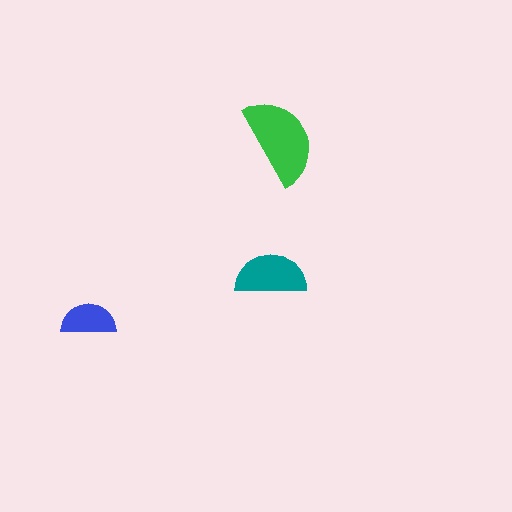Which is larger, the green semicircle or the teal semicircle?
The green one.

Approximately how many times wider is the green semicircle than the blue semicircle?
About 1.5 times wider.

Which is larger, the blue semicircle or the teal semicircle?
The teal one.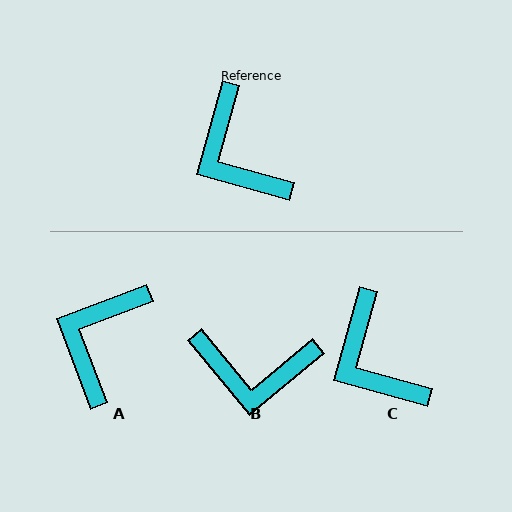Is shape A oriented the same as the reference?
No, it is off by about 54 degrees.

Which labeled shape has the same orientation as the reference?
C.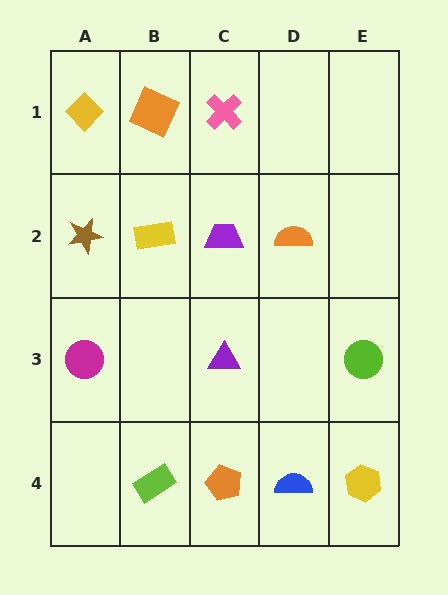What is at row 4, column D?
A blue semicircle.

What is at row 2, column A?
A brown star.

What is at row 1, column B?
An orange square.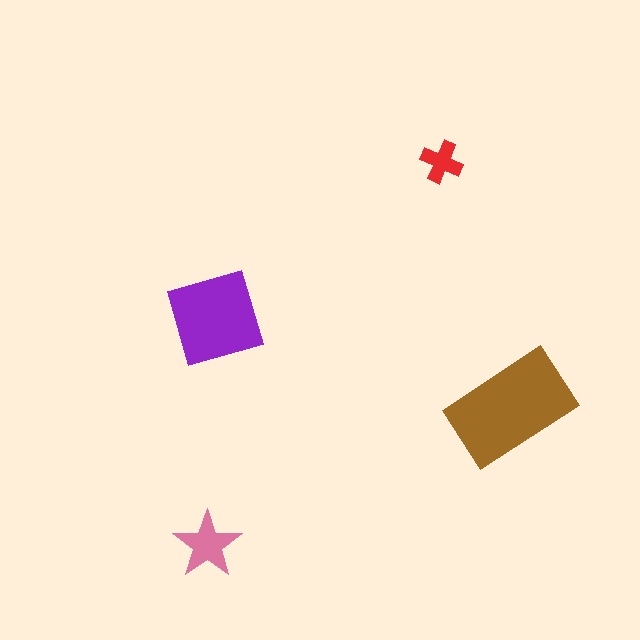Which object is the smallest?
The red cross.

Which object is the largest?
The brown rectangle.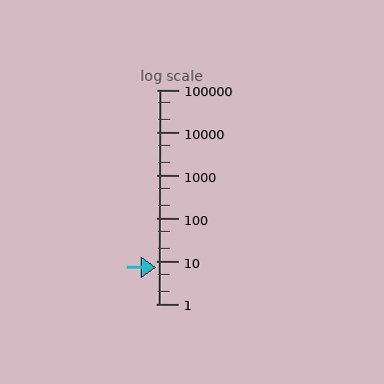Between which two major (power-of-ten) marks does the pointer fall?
The pointer is between 1 and 10.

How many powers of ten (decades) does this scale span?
The scale spans 5 decades, from 1 to 100000.